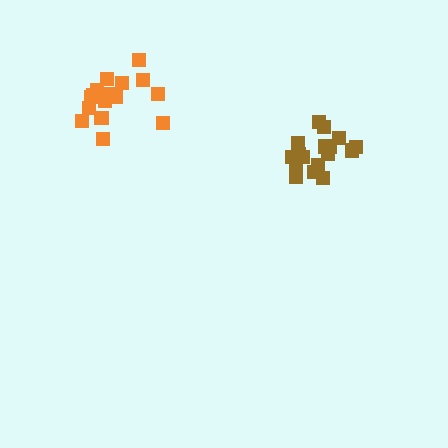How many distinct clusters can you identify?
There are 2 distinct clusters.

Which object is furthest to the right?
The brown cluster is rightmost.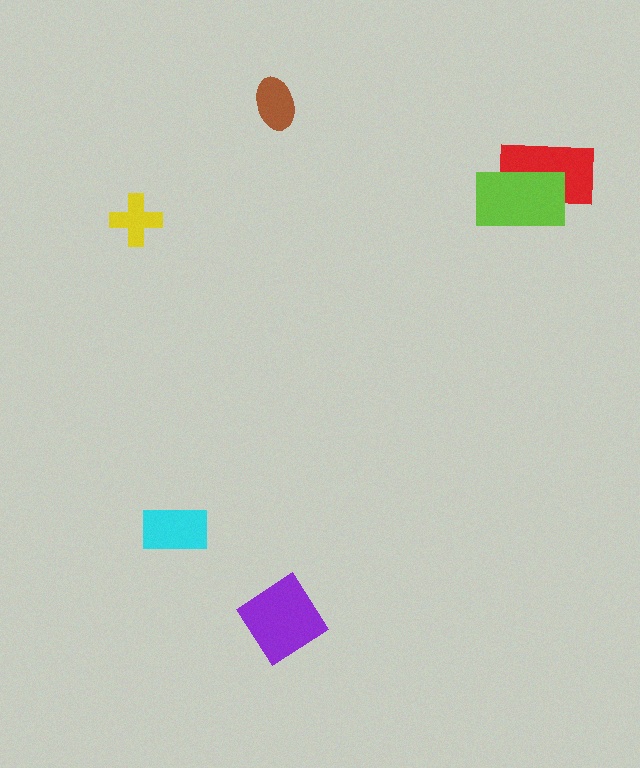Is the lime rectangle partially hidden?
No, no other shape covers it.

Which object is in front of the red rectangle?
The lime rectangle is in front of the red rectangle.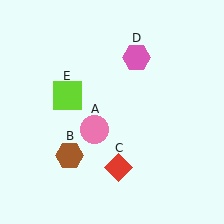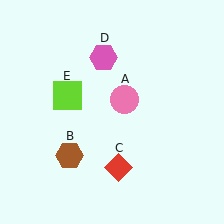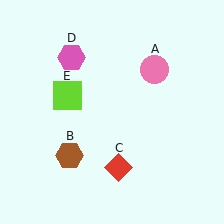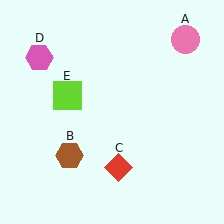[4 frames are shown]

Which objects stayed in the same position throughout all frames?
Brown hexagon (object B) and red diamond (object C) and lime square (object E) remained stationary.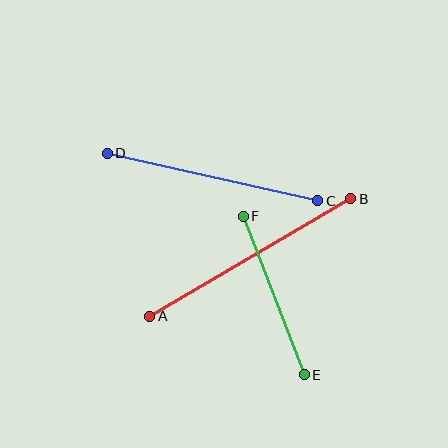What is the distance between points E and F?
The distance is approximately 170 pixels.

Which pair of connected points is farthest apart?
Points A and B are farthest apart.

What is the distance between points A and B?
The distance is approximately 233 pixels.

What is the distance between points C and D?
The distance is approximately 216 pixels.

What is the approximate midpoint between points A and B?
The midpoint is at approximately (250, 257) pixels.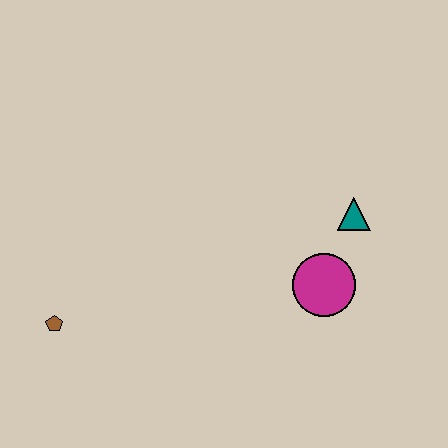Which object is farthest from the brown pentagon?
The teal triangle is farthest from the brown pentagon.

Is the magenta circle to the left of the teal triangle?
Yes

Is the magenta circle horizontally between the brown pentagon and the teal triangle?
Yes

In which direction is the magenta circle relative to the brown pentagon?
The magenta circle is to the right of the brown pentagon.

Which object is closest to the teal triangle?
The magenta circle is closest to the teal triangle.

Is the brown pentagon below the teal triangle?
Yes